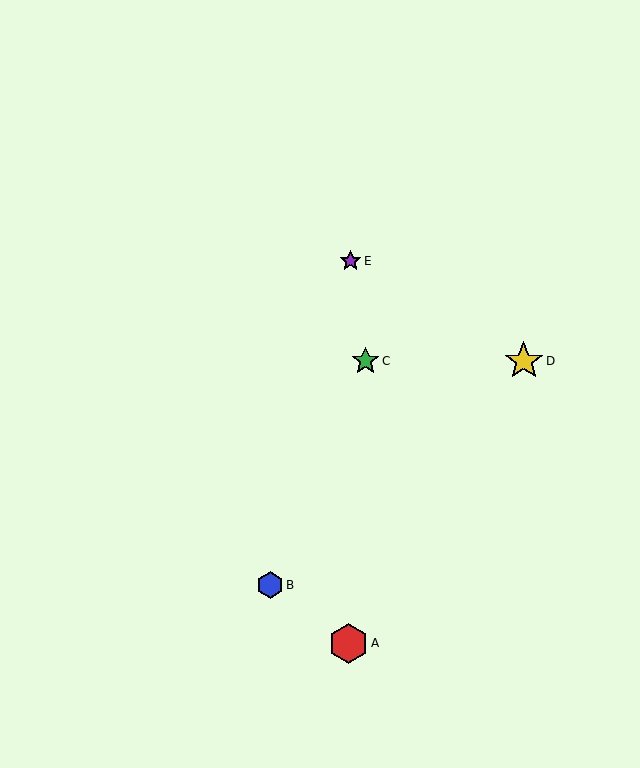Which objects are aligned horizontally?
Objects C, D are aligned horizontally.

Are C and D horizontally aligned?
Yes, both are at y≈361.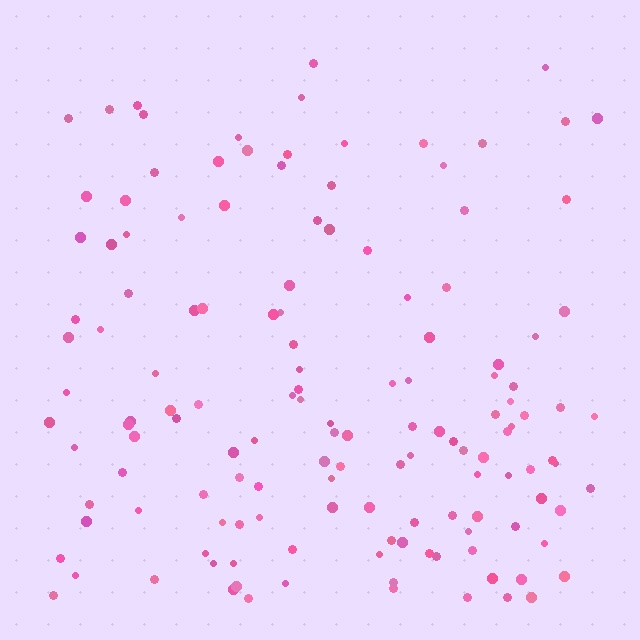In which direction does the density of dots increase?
From top to bottom, with the bottom side densest.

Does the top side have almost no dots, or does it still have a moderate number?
Still a moderate number, just noticeably fewer than the bottom.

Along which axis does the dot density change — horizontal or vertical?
Vertical.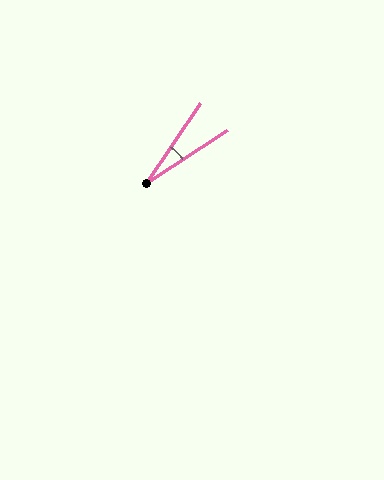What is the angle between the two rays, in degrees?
Approximately 23 degrees.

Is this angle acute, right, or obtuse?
It is acute.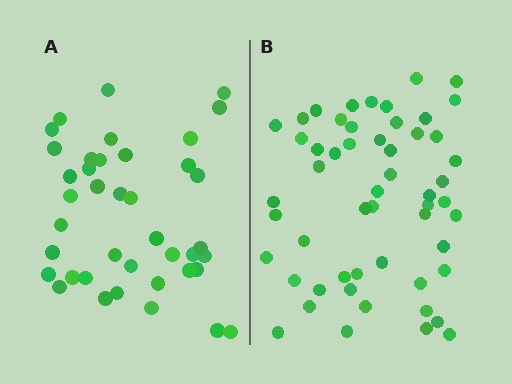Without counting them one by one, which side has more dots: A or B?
Region B (the right region) has more dots.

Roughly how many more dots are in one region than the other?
Region B has approximately 15 more dots than region A.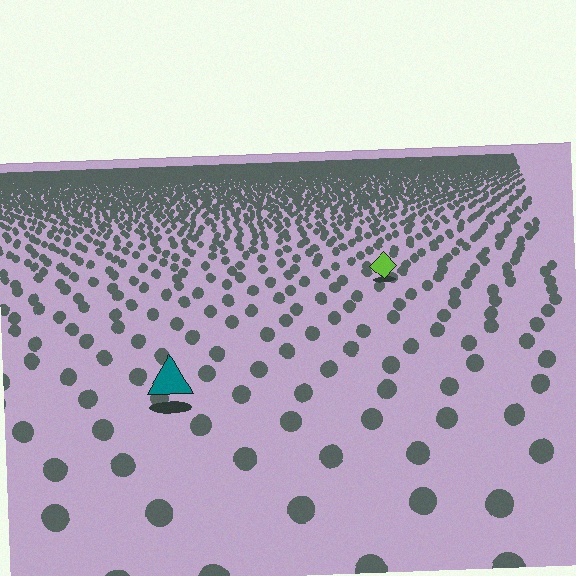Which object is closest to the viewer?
The teal triangle is closest. The texture marks near it are larger and more spread out.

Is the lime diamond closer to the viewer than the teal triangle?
No. The teal triangle is closer — you can tell from the texture gradient: the ground texture is coarser near it.